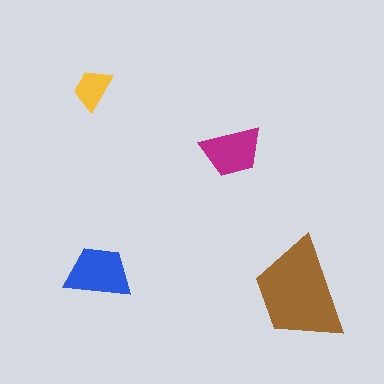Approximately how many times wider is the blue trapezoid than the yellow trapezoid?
About 1.5 times wider.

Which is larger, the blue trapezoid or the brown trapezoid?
The brown one.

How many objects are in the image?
There are 4 objects in the image.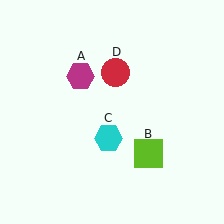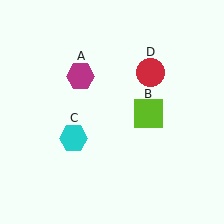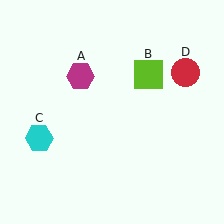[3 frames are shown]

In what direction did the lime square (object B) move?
The lime square (object B) moved up.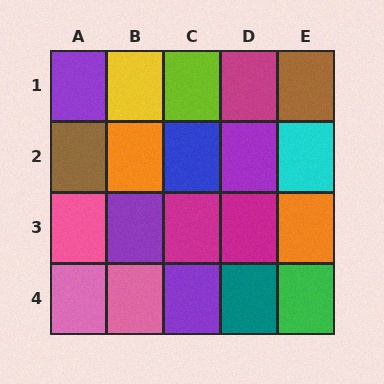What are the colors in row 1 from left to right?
Purple, yellow, lime, magenta, brown.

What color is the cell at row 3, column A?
Pink.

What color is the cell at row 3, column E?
Orange.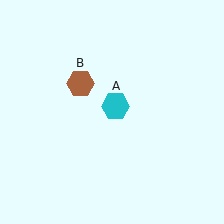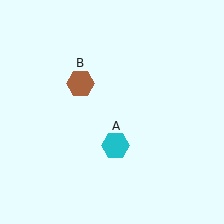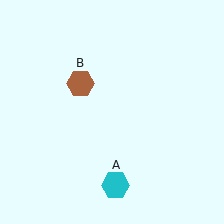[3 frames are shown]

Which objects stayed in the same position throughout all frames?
Brown hexagon (object B) remained stationary.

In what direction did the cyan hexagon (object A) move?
The cyan hexagon (object A) moved down.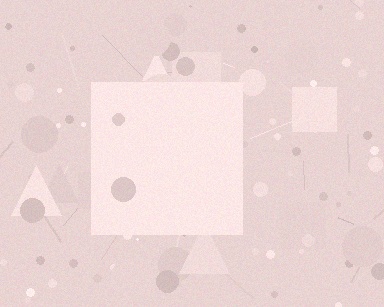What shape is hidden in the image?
A square is hidden in the image.